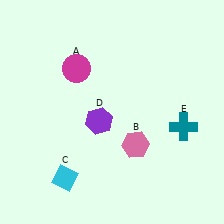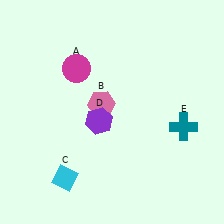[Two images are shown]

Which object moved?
The pink hexagon (B) moved up.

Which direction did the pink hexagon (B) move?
The pink hexagon (B) moved up.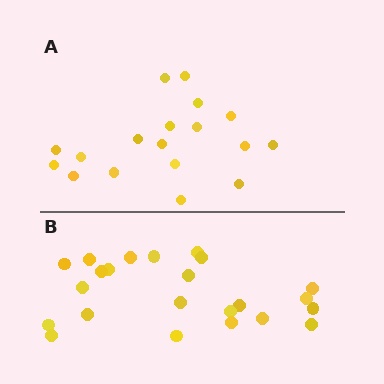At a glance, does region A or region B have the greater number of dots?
Region B (the bottom region) has more dots.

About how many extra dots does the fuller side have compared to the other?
Region B has about 5 more dots than region A.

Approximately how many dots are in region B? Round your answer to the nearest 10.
About 20 dots. (The exact count is 23, which rounds to 20.)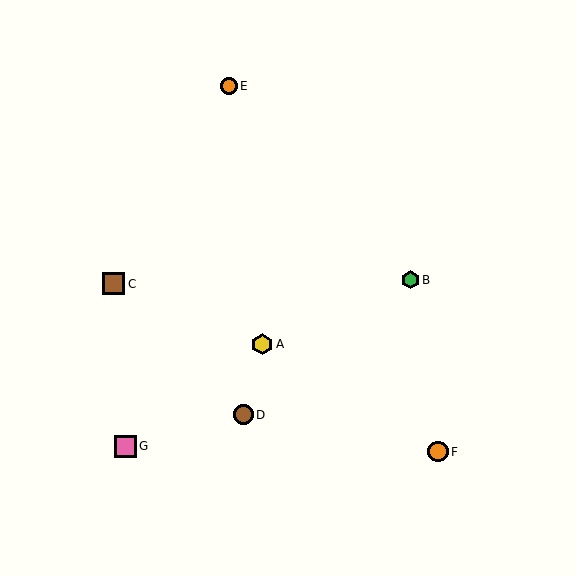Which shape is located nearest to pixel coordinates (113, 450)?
The pink square (labeled G) at (125, 446) is nearest to that location.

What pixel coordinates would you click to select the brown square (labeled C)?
Click at (114, 284) to select the brown square C.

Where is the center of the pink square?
The center of the pink square is at (125, 446).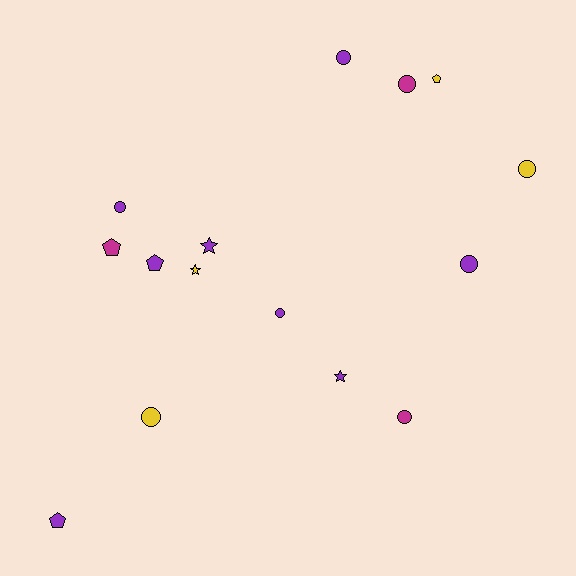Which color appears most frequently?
Purple, with 8 objects.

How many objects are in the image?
There are 15 objects.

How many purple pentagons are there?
There are 2 purple pentagons.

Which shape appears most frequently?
Circle, with 8 objects.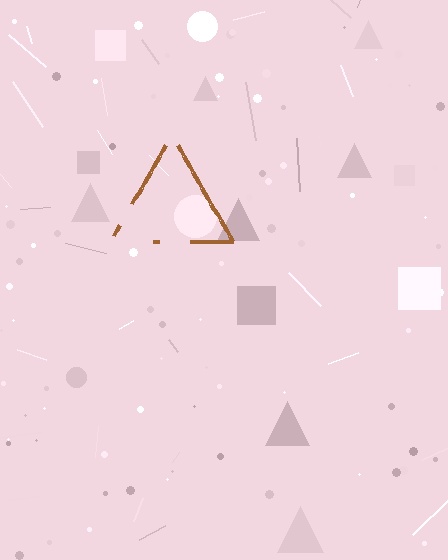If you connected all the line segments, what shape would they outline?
They would outline a triangle.